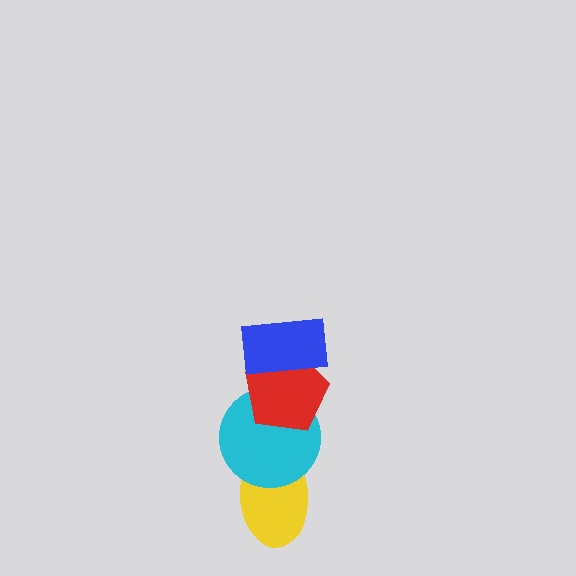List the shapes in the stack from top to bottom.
From top to bottom: the blue rectangle, the red pentagon, the cyan circle, the yellow ellipse.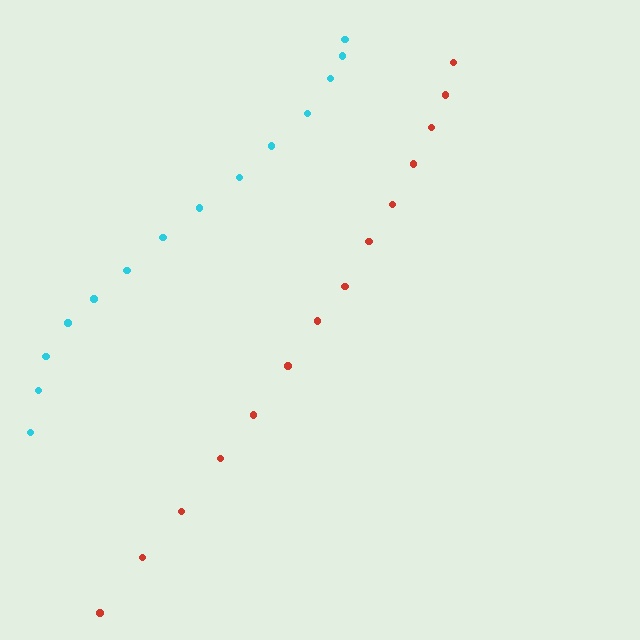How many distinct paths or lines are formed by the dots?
There are 2 distinct paths.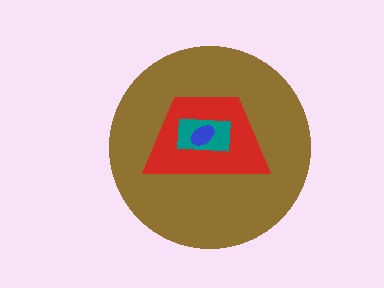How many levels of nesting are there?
4.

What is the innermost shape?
The blue ellipse.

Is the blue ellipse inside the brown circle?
Yes.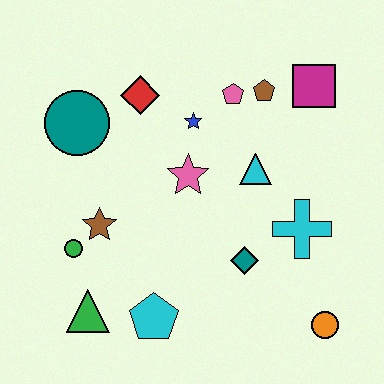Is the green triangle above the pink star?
No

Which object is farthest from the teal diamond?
The teal circle is farthest from the teal diamond.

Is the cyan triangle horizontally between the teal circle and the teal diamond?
No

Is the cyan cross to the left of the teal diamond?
No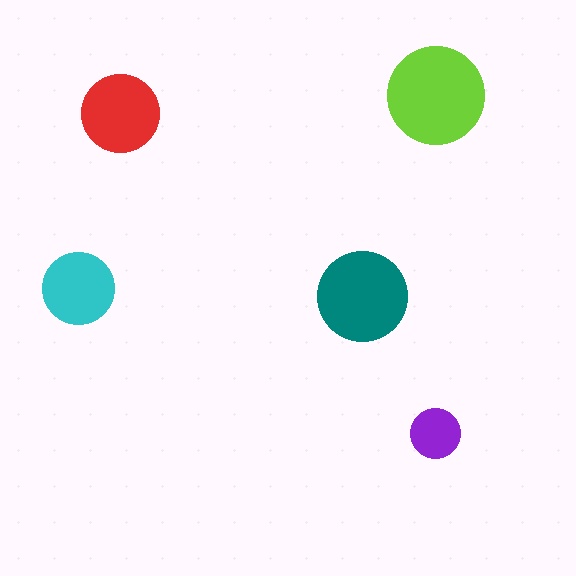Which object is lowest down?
The purple circle is bottommost.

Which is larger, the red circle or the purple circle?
The red one.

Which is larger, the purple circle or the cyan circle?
The cyan one.